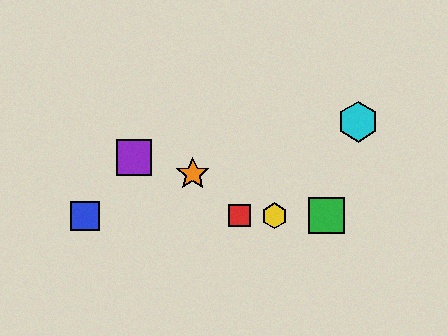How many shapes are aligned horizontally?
4 shapes (the red square, the blue square, the green square, the yellow hexagon) are aligned horizontally.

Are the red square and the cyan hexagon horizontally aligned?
No, the red square is at y≈216 and the cyan hexagon is at y≈122.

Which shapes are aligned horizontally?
The red square, the blue square, the green square, the yellow hexagon are aligned horizontally.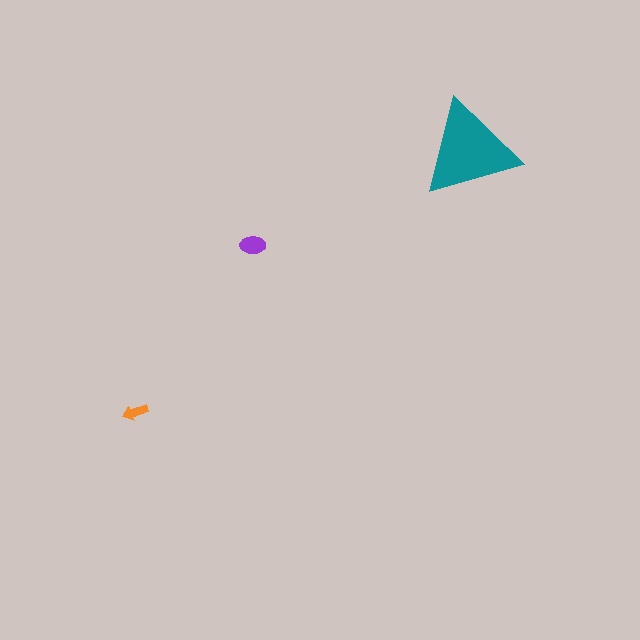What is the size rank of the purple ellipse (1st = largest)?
2nd.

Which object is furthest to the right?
The teal triangle is rightmost.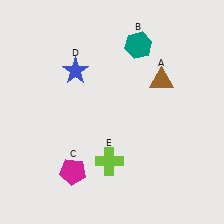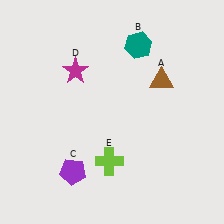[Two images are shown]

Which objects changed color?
C changed from magenta to purple. D changed from blue to magenta.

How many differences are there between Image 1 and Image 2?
There are 2 differences between the two images.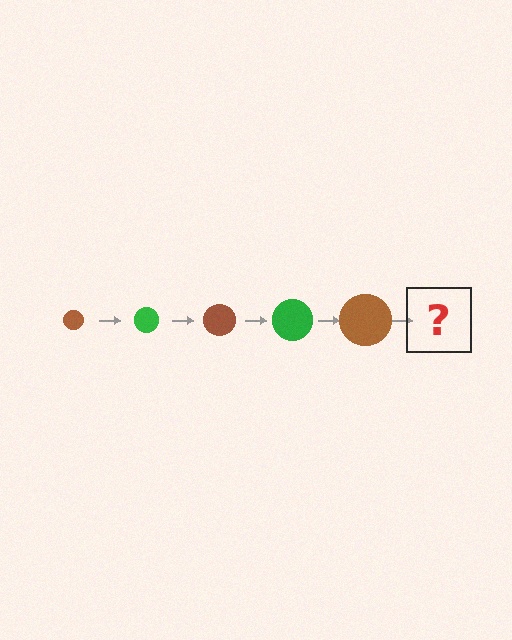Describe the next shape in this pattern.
It should be a green circle, larger than the previous one.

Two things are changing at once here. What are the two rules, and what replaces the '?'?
The two rules are that the circle grows larger each step and the color cycles through brown and green. The '?' should be a green circle, larger than the previous one.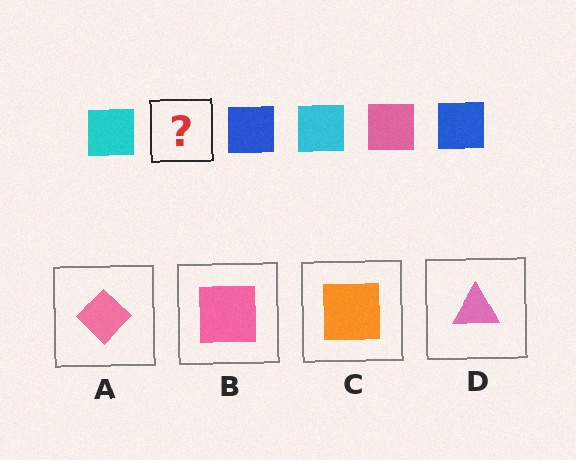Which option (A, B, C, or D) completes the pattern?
B.